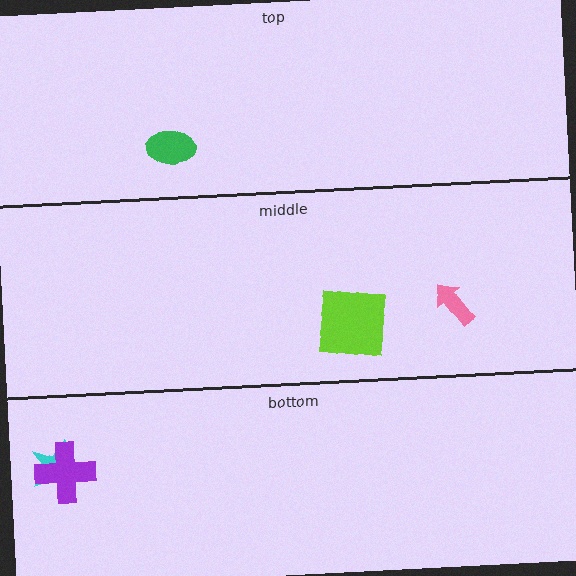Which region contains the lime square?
The middle region.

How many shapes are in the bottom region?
2.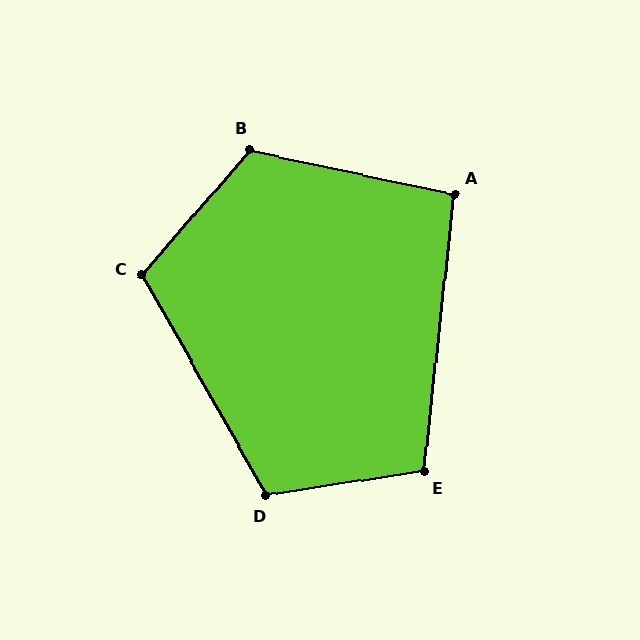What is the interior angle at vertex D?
Approximately 110 degrees (obtuse).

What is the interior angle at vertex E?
Approximately 105 degrees (obtuse).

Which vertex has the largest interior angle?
B, at approximately 119 degrees.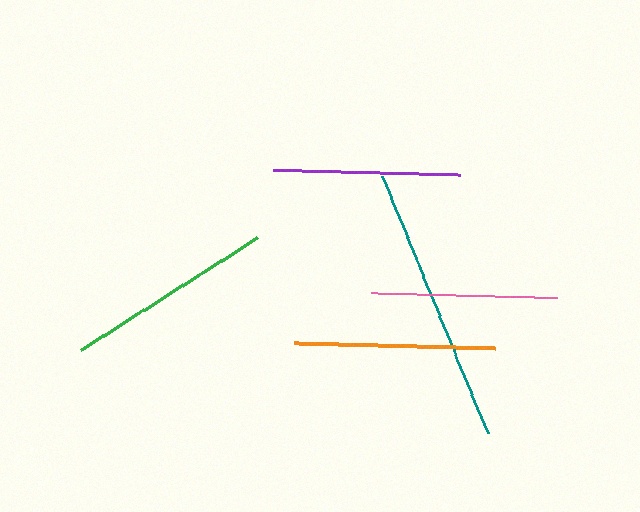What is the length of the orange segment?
The orange segment is approximately 201 pixels long.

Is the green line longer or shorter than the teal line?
The teal line is longer than the green line.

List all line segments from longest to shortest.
From longest to shortest: teal, green, orange, purple, pink.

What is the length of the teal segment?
The teal segment is approximately 278 pixels long.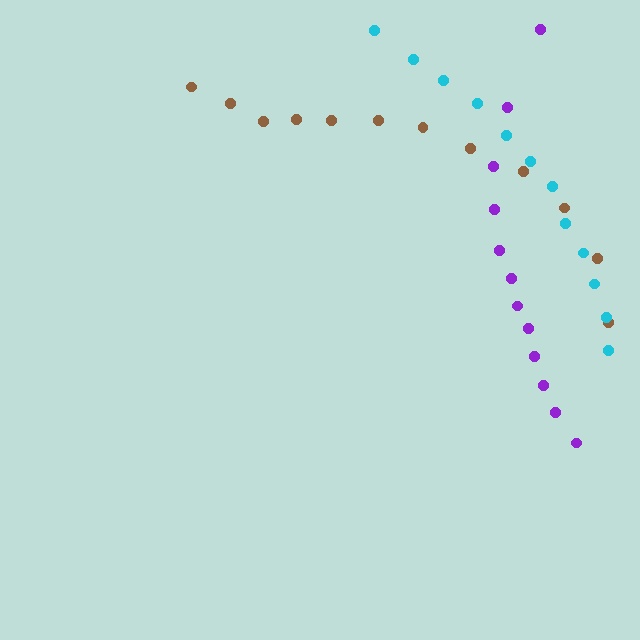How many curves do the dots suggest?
There are 3 distinct paths.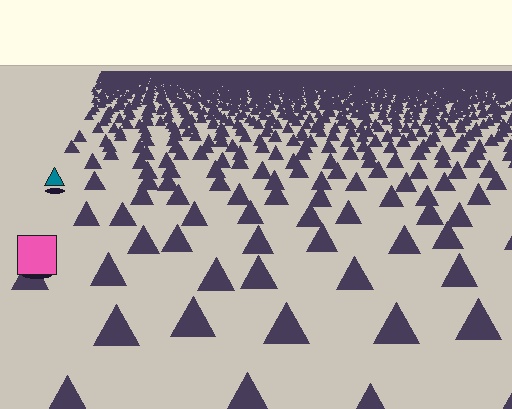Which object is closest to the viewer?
The pink square is closest. The texture marks near it are larger and more spread out.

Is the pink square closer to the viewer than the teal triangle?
Yes. The pink square is closer — you can tell from the texture gradient: the ground texture is coarser near it.